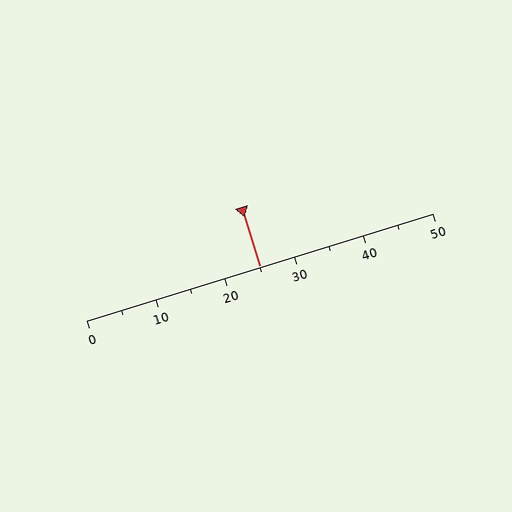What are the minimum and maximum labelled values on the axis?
The axis runs from 0 to 50.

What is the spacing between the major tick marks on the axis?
The major ticks are spaced 10 apart.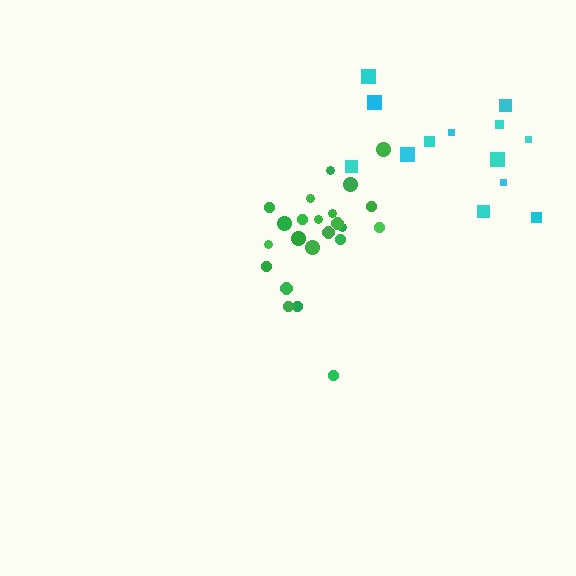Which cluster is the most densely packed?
Green.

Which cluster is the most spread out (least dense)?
Cyan.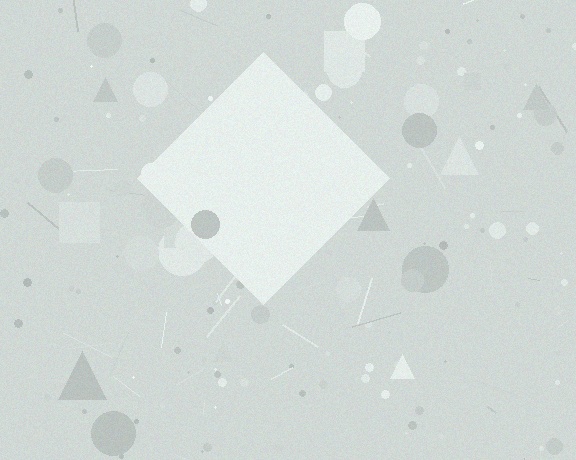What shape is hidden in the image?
A diamond is hidden in the image.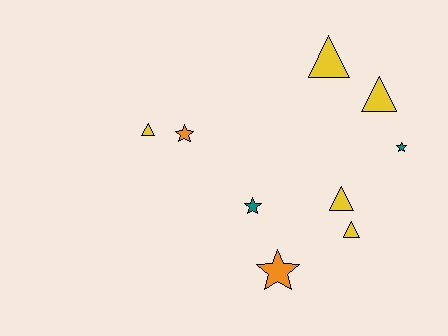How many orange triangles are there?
There are no orange triangles.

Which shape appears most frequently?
Triangle, with 5 objects.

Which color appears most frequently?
Yellow, with 5 objects.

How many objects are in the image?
There are 9 objects.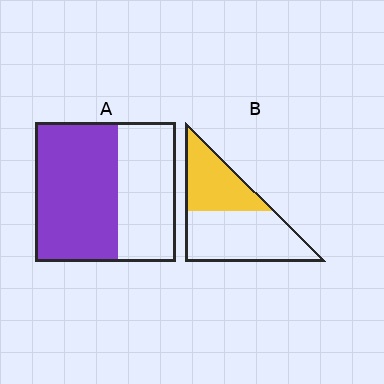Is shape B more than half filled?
No.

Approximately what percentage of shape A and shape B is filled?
A is approximately 60% and B is approximately 40%.